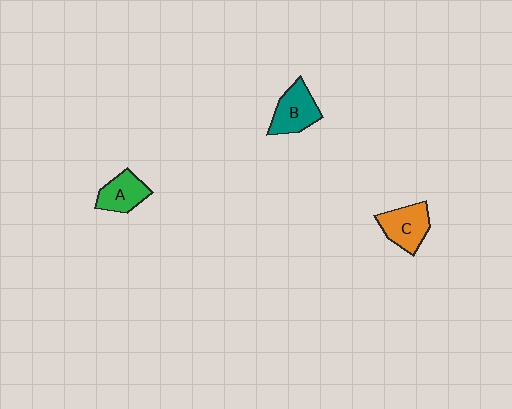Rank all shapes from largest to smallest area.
From largest to smallest: B (teal), C (orange), A (green).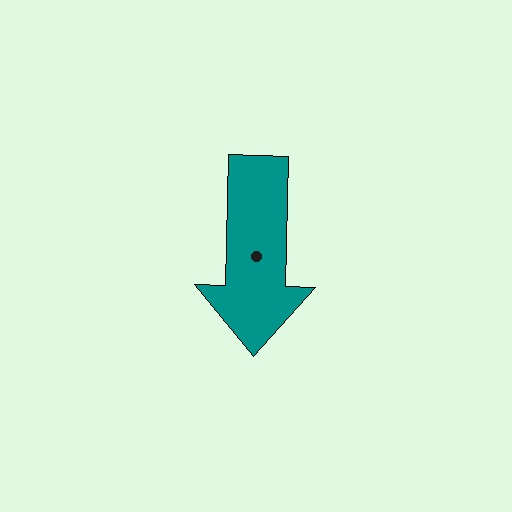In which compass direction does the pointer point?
South.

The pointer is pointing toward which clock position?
Roughly 6 o'clock.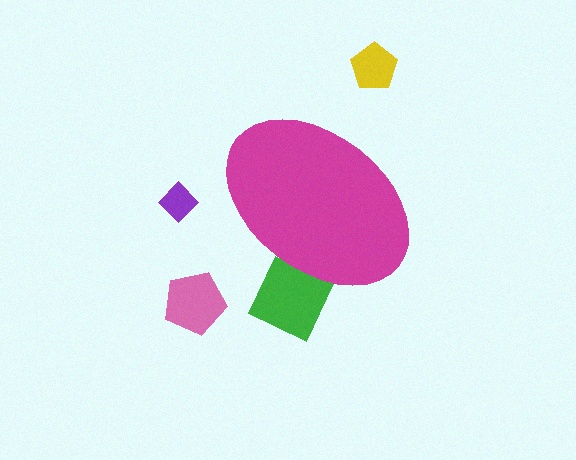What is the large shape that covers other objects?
A magenta ellipse.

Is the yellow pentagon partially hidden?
No, the yellow pentagon is fully visible.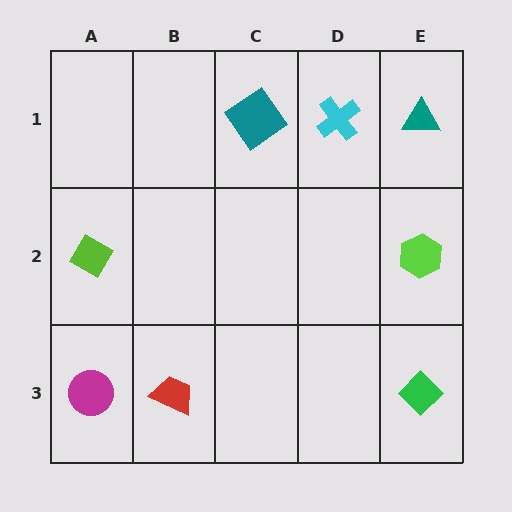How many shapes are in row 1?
3 shapes.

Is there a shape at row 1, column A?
No, that cell is empty.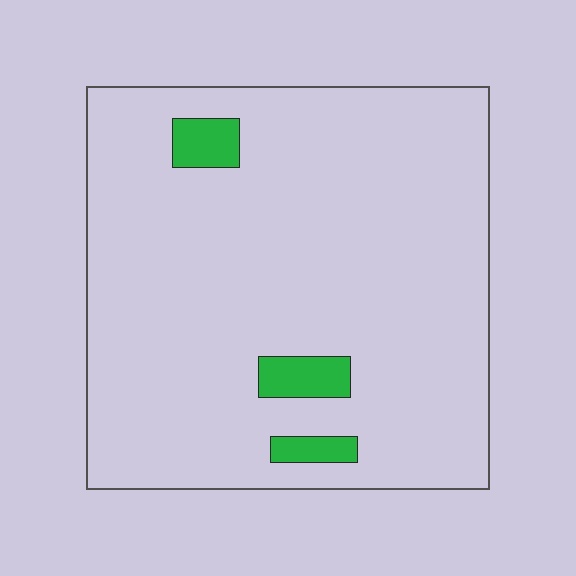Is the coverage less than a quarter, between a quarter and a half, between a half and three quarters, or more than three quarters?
Less than a quarter.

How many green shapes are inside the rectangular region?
3.